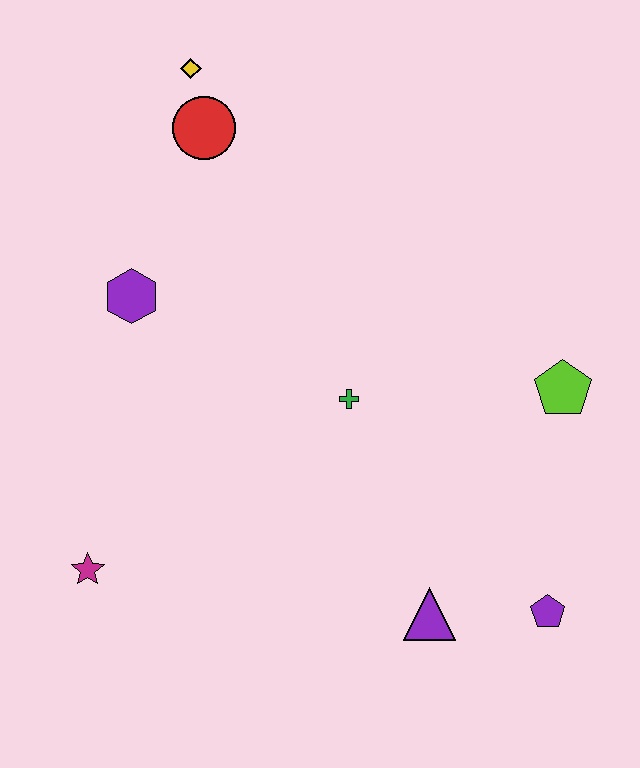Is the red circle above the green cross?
Yes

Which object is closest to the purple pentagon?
The purple triangle is closest to the purple pentagon.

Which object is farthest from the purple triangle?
The yellow diamond is farthest from the purple triangle.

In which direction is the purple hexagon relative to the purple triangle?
The purple hexagon is above the purple triangle.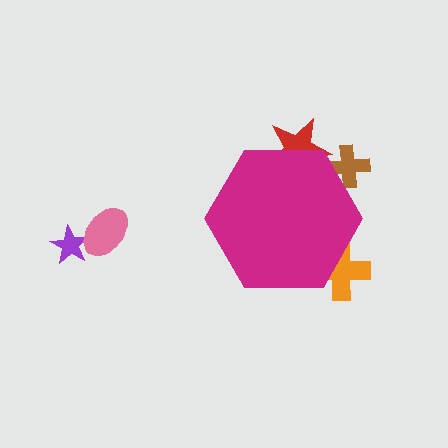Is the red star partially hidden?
Yes, the red star is partially hidden behind the magenta hexagon.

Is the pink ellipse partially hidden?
No, the pink ellipse is fully visible.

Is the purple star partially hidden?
No, the purple star is fully visible.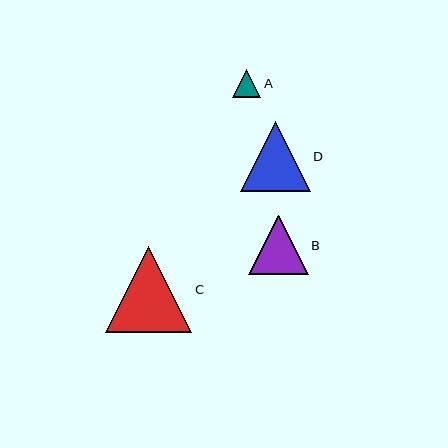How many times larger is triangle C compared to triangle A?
Triangle C is approximately 3.1 times the size of triangle A.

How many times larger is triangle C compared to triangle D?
Triangle C is approximately 1.2 times the size of triangle D.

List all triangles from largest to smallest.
From largest to smallest: C, D, B, A.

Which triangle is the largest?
Triangle C is the largest with a size of approximately 86 pixels.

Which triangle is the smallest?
Triangle A is the smallest with a size of approximately 28 pixels.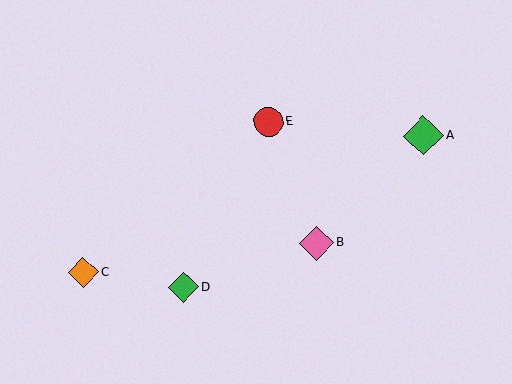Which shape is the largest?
The green diamond (labeled A) is the largest.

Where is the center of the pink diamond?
The center of the pink diamond is at (316, 243).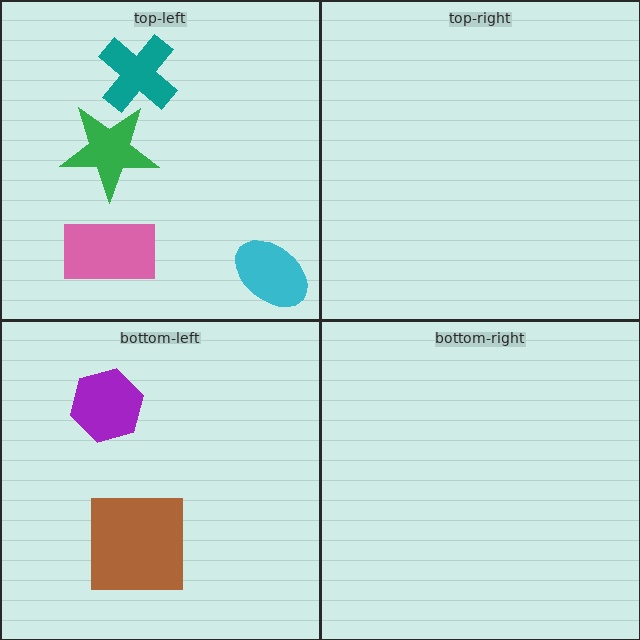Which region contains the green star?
The top-left region.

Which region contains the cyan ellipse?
The top-left region.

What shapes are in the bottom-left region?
The brown square, the purple hexagon.